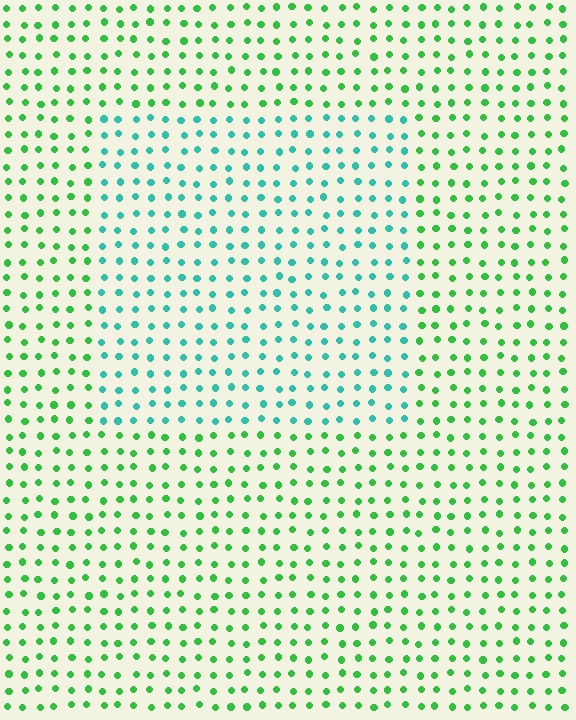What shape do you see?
I see a rectangle.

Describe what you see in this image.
The image is filled with small green elements in a uniform arrangement. A rectangle-shaped region is visible where the elements are tinted to a slightly different hue, forming a subtle color boundary.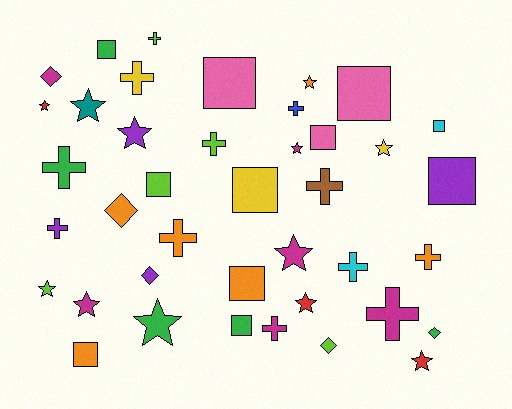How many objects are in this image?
There are 40 objects.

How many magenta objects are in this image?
There are 6 magenta objects.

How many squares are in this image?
There are 11 squares.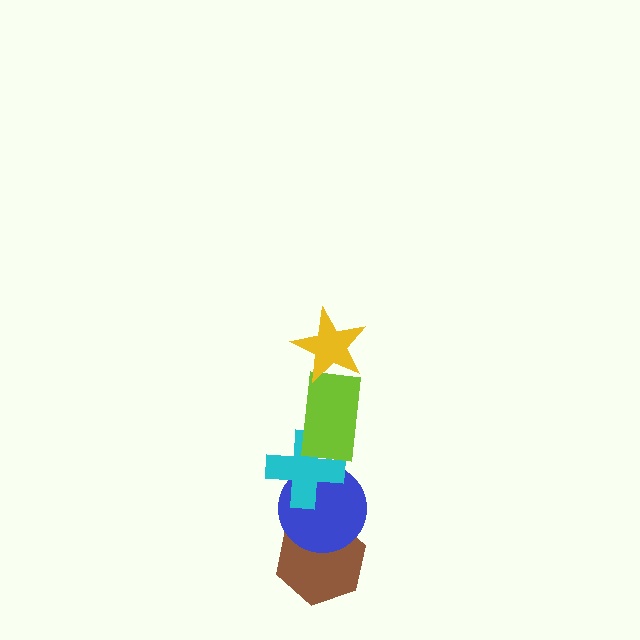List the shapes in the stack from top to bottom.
From top to bottom: the yellow star, the lime rectangle, the cyan cross, the blue circle, the brown hexagon.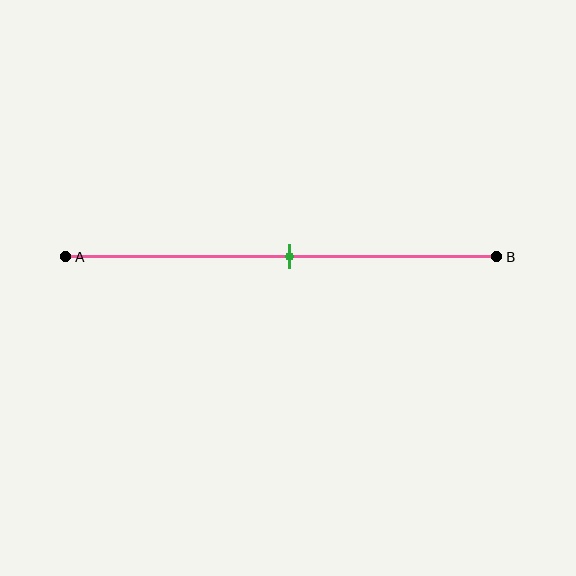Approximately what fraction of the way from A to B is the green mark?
The green mark is approximately 50% of the way from A to B.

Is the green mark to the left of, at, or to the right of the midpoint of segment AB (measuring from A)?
The green mark is approximately at the midpoint of segment AB.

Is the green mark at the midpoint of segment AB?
Yes, the mark is approximately at the midpoint.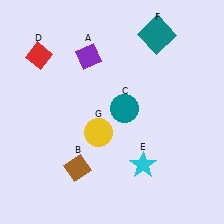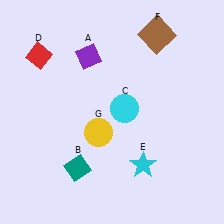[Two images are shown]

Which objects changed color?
B changed from brown to teal. C changed from teal to cyan. F changed from teal to brown.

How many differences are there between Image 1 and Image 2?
There are 3 differences between the two images.